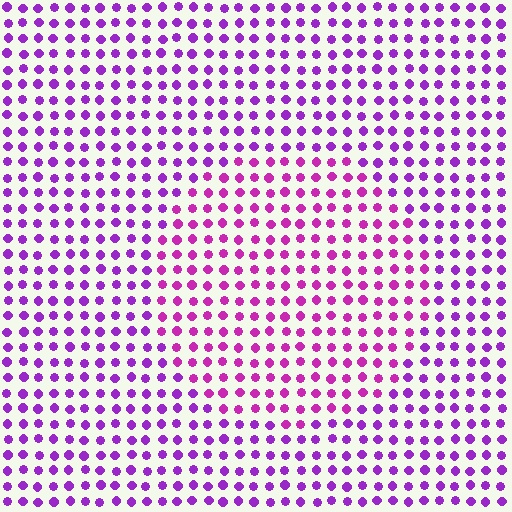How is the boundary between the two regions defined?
The boundary is defined purely by a slight shift in hue (about 25 degrees). Spacing, size, and orientation are identical on both sides.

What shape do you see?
I see a circle.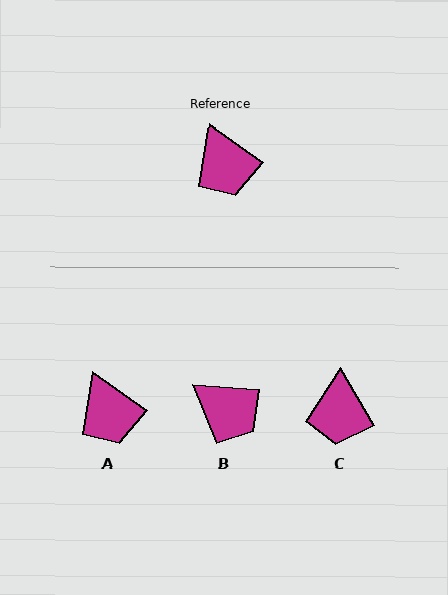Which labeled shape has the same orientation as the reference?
A.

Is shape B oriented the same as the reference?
No, it is off by about 31 degrees.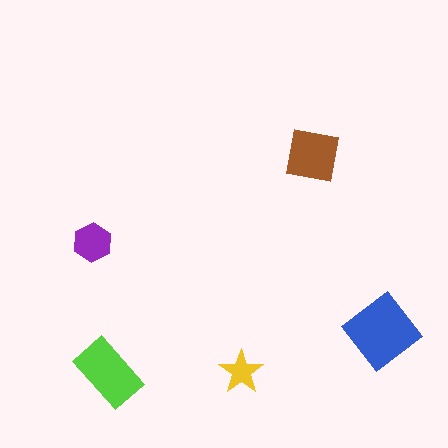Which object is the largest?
The blue diamond.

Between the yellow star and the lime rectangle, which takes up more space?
The lime rectangle.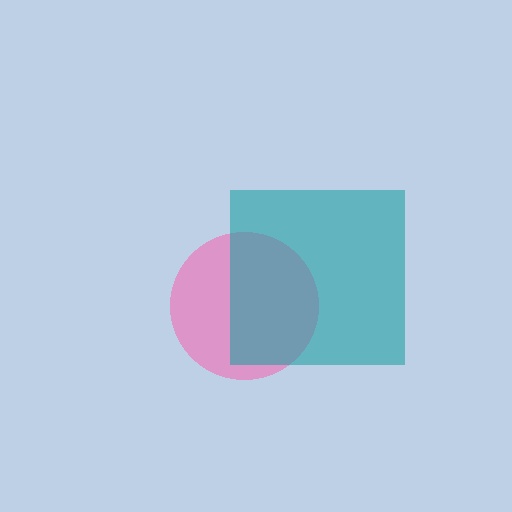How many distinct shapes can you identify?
There are 2 distinct shapes: a pink circle, a teal square.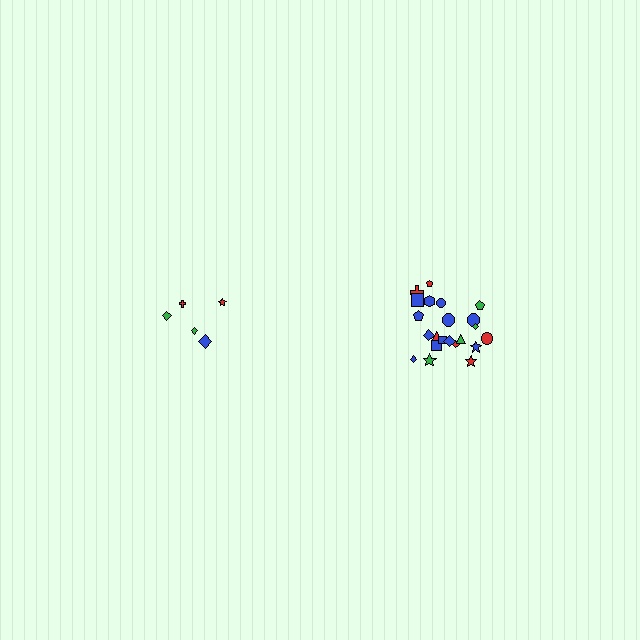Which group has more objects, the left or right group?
The right group.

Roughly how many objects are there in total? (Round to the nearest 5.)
Roughly 25 objects in total.